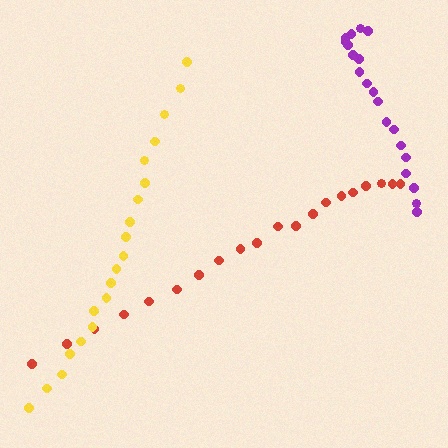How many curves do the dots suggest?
There are 3 distinct paths.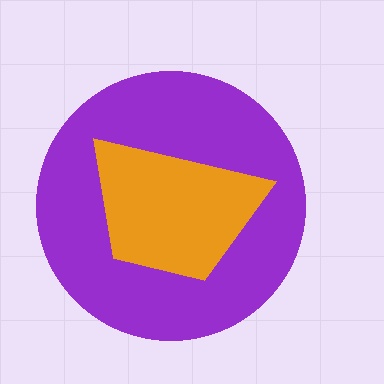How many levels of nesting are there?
2.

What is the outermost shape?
The purple circle.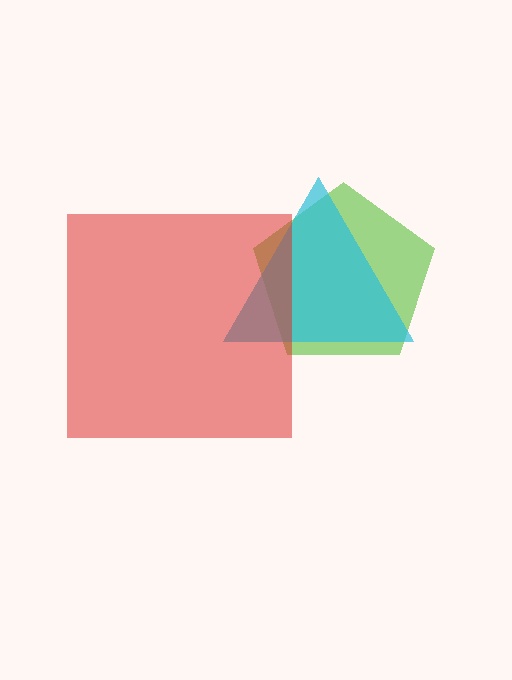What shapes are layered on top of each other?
The layered shapes are: a lime pentagon, a cyan triangle, a red square.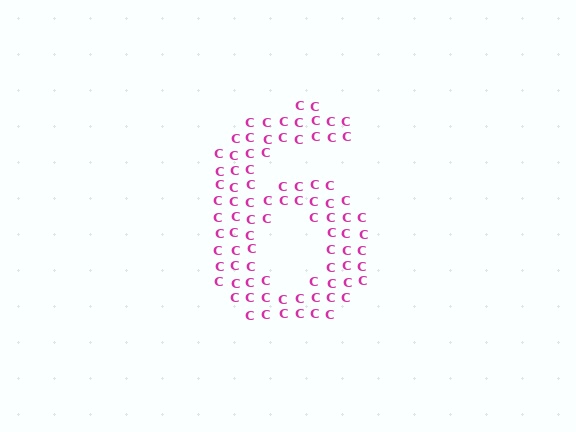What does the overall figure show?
The overall figure shows the digit 6.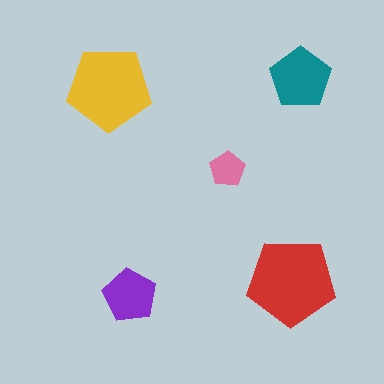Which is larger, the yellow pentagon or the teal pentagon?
The yellow one.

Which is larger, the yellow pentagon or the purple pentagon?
The yellow one.